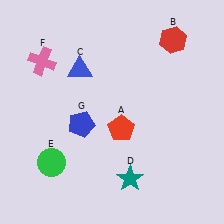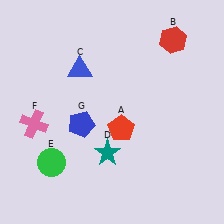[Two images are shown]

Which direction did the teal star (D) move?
The teal star (D) moved up.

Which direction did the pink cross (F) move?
The pink cross (F) moved down.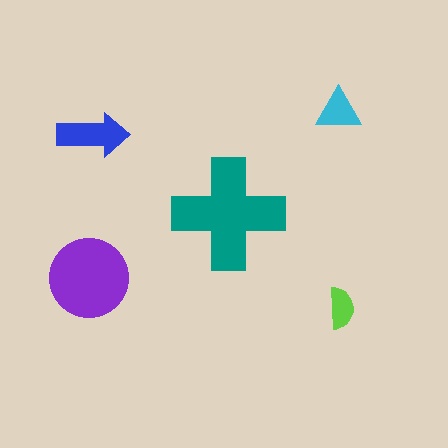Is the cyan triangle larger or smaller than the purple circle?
Smaller.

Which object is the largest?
The teal cross.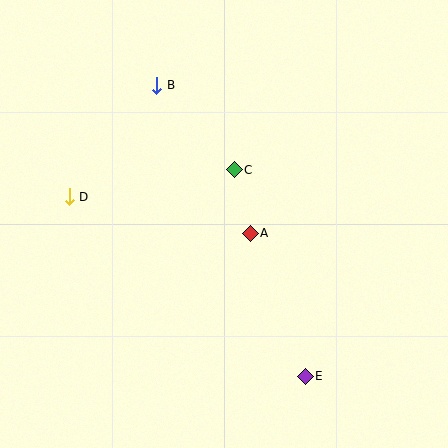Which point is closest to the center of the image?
Point A at (250, 233) is closest to the center.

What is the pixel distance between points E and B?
The distance between E and B is 327 pixels.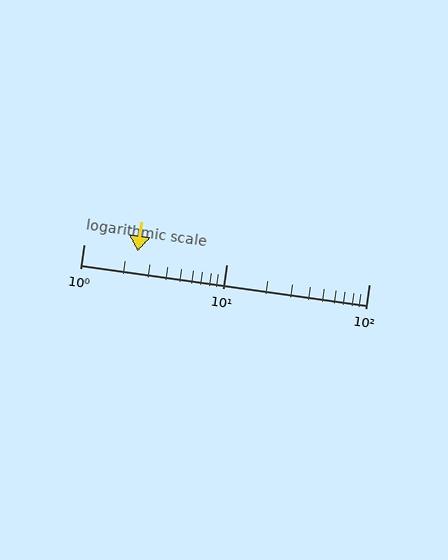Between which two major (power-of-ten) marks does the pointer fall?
The pointer is between 1 and 10.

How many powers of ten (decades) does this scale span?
The scale spans 2 decades, from 1 to 100.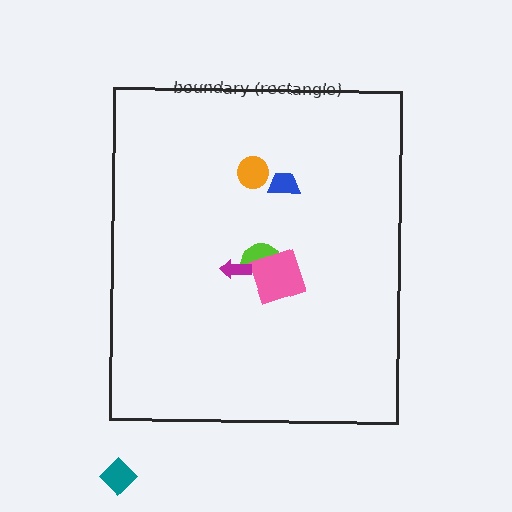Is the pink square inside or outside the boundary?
Inside.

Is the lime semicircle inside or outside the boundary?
Inside.